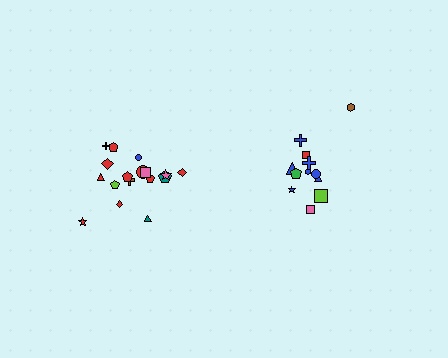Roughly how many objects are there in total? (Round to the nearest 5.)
Roughly 30 objects in total.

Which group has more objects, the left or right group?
The left group.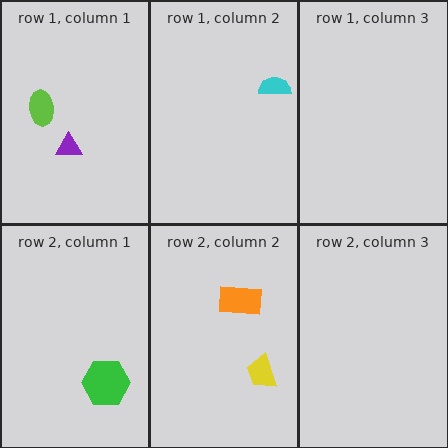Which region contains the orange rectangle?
The row 2, column 2 region.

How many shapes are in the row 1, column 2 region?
1.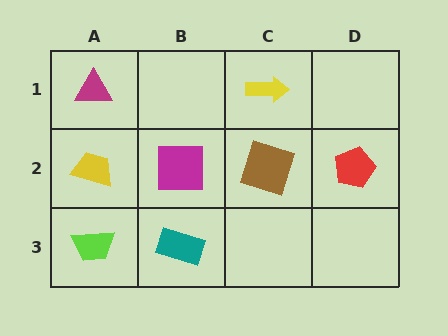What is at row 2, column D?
A red pentagon.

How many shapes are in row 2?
4 shapes.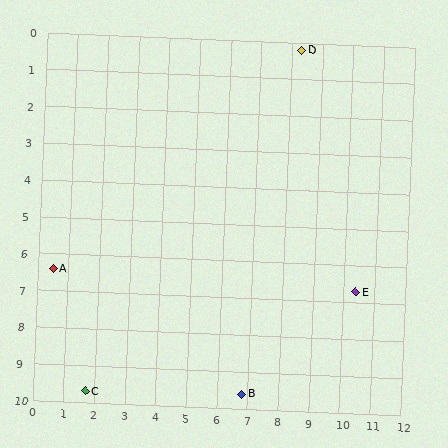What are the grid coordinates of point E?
Point E is at approximately (10.4, 6.7).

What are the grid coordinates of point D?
Point D is at approximately (8.3, 0.2).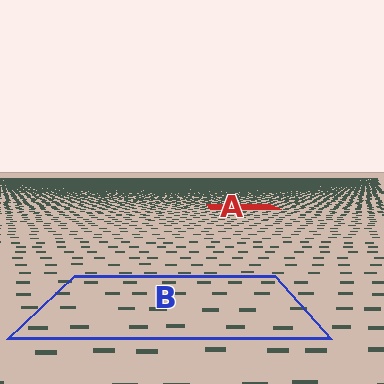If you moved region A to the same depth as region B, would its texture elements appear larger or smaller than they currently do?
They would appear larger. At a closer depth, the same texture elements are projected at a bigger on-screen size.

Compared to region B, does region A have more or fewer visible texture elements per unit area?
Region A has more texture elements per unit area — they are packed more densely because it is farther away.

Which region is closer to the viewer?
Region B is closer. The texture elements there are larger and more spread out.